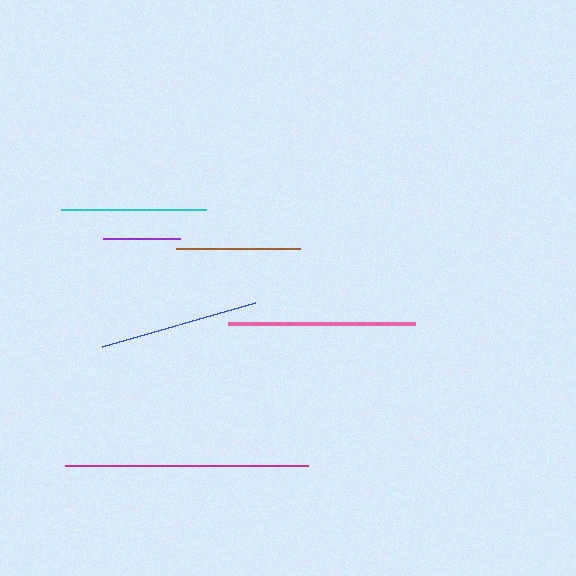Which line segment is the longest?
The magenta line is the longest at approximately 244 pixels.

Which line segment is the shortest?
The purple line is the shortest at approximately 77 pixels.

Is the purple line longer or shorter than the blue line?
The blue line is longer than the purple line.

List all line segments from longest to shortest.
From longest to shortest: magenta, pink, blue, cyan, brown, purple.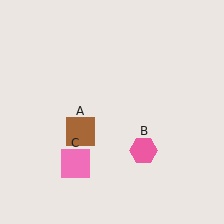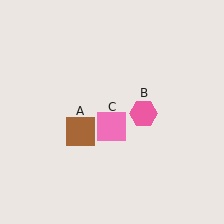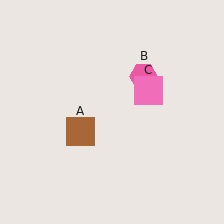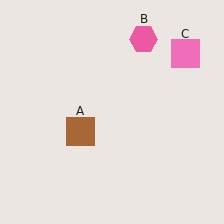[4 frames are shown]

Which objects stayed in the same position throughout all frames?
Brown square (object A) remained stationary.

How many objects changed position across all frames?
2 objects changed position: pink hexagon (object B), pink square (object C).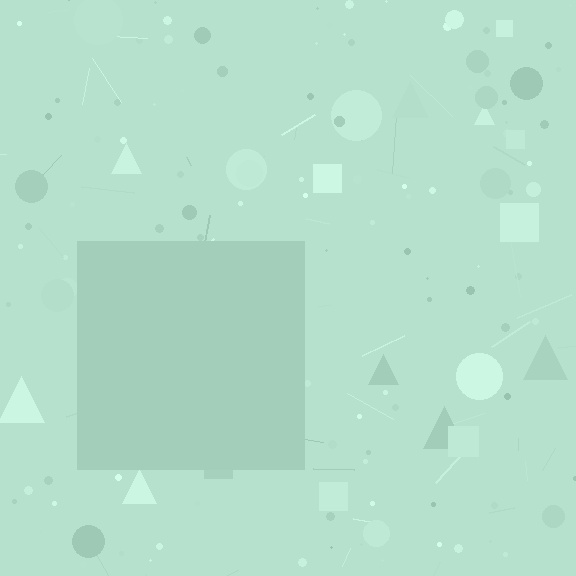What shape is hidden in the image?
A square is hidden in the image.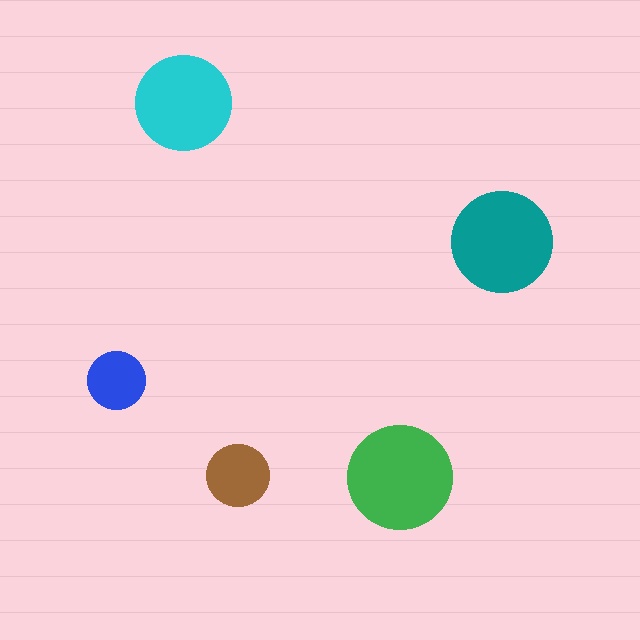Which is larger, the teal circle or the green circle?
The green one.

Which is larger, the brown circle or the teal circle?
The teal one.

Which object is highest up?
The cyan circle is topmost.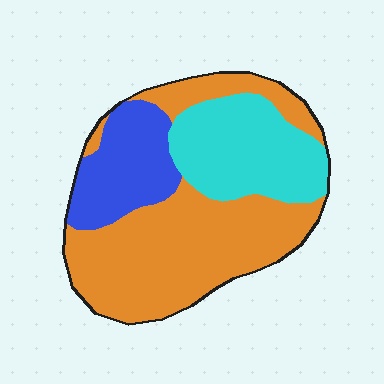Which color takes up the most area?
Orange, at roughly 55%.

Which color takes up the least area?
Blue, at roughly 20%.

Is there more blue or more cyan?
Cyan.